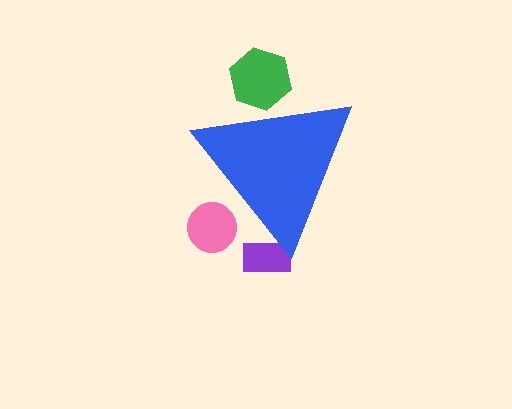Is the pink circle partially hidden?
Yes, the pink circle is partially hidden behind the blue triangle.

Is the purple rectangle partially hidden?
Yes, the purple rectangle is partially hidden behind the blue triangle.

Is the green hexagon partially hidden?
Yes, the green hexagon is partially hidden behind the blue triangle.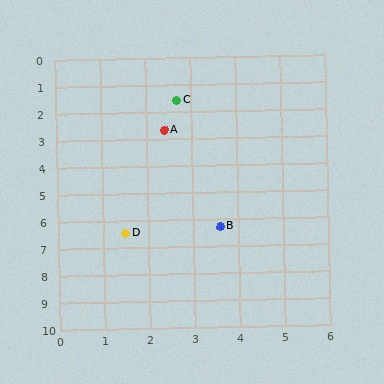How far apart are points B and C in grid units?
Points B and C are about 4.8 grid units apart.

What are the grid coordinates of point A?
Point A is at approximately (2.4, 2.7).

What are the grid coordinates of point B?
Point B is at approximately (3.6, 6.3).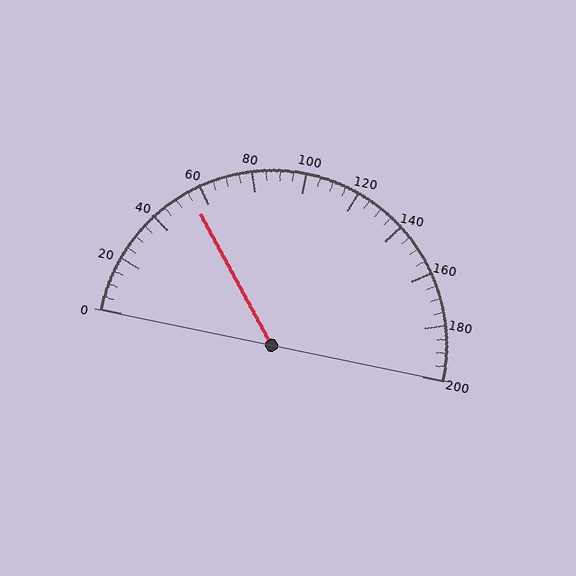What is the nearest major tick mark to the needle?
The nearest major tick mark is 60.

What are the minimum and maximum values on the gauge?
The gauge ranges from 0 to 200.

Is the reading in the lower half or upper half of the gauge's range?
The reading is in the lower half of the range (0 to 200).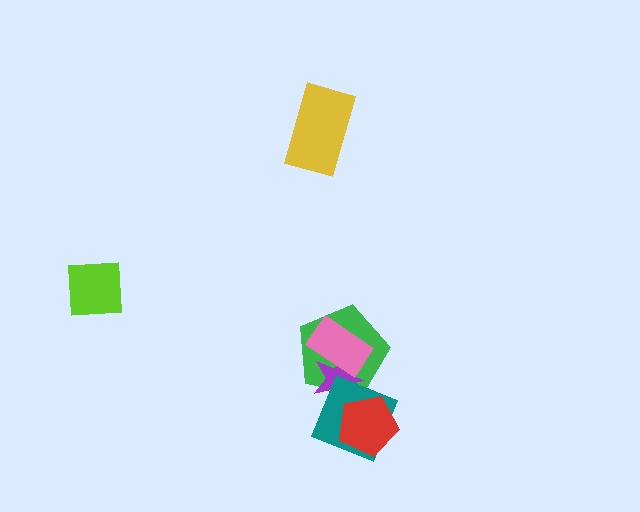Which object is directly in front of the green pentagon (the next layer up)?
The purple star is directly in front of the green pentagon.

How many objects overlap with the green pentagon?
3 objects overlap with the green pentagon.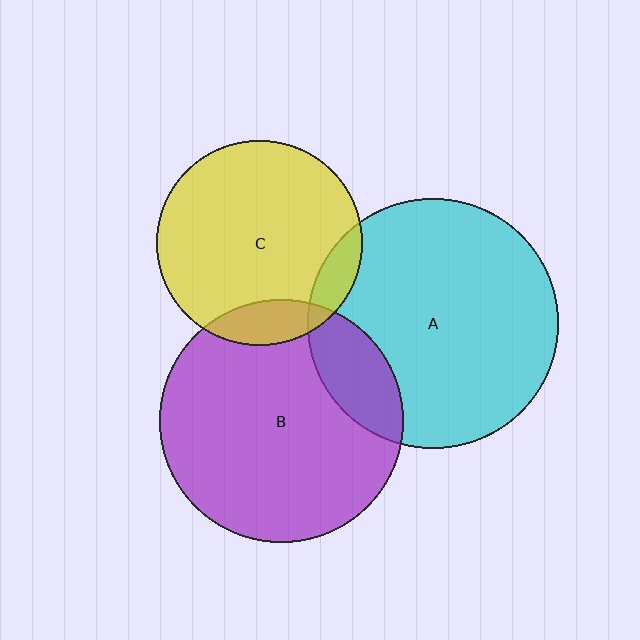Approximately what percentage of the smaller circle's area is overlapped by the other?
Approximately 10%.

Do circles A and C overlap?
Yes.